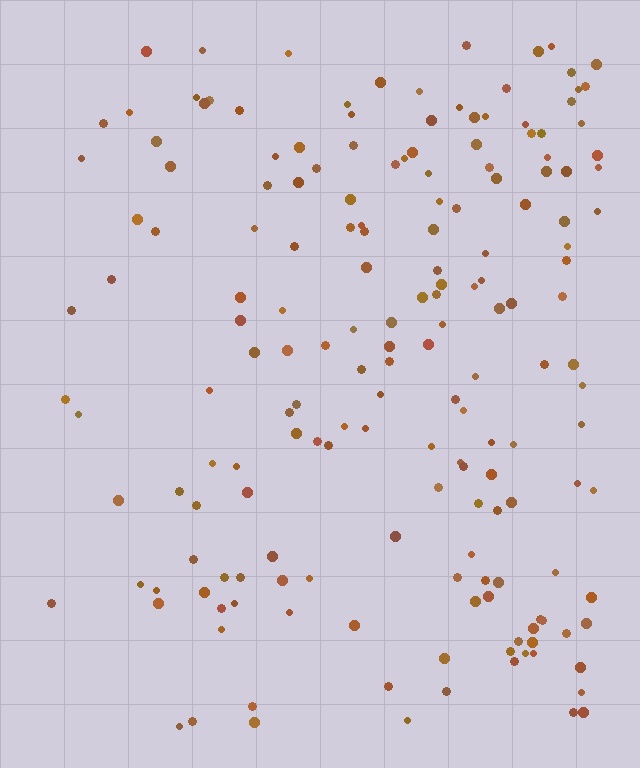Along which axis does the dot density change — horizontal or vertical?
Horizontal.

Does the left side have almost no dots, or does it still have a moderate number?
Still a moderate number, just noticeably fewer than the right.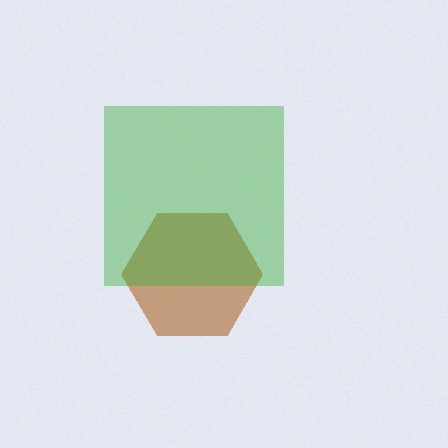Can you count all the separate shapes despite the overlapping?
Yes, there are 2 separate shapes.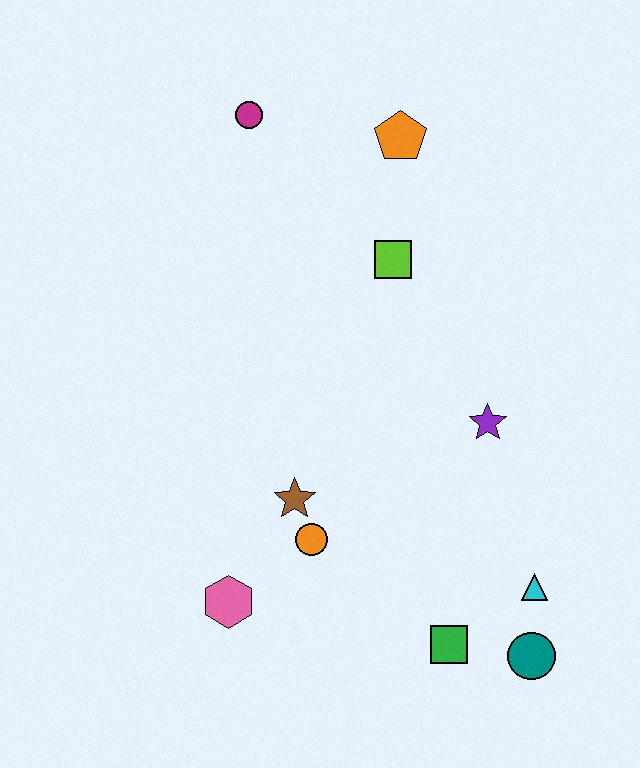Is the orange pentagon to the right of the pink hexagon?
Yes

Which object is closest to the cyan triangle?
The teal circle is closest to the cyan triangle.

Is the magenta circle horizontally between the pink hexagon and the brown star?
Yes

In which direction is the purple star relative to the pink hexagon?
The purple star is to the right of the pink hexagon.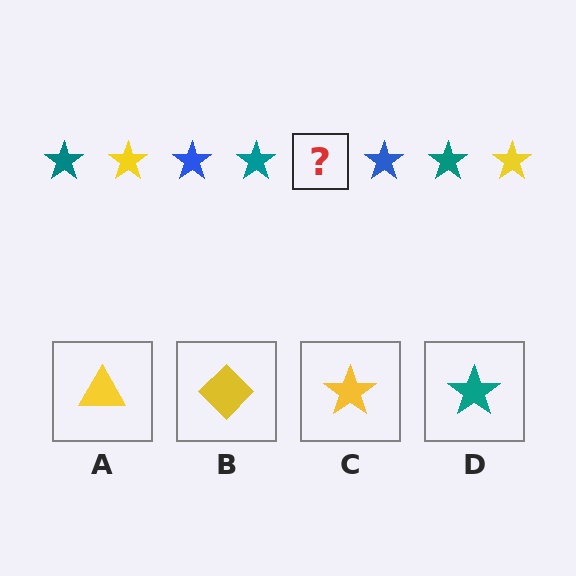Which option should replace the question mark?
Option C.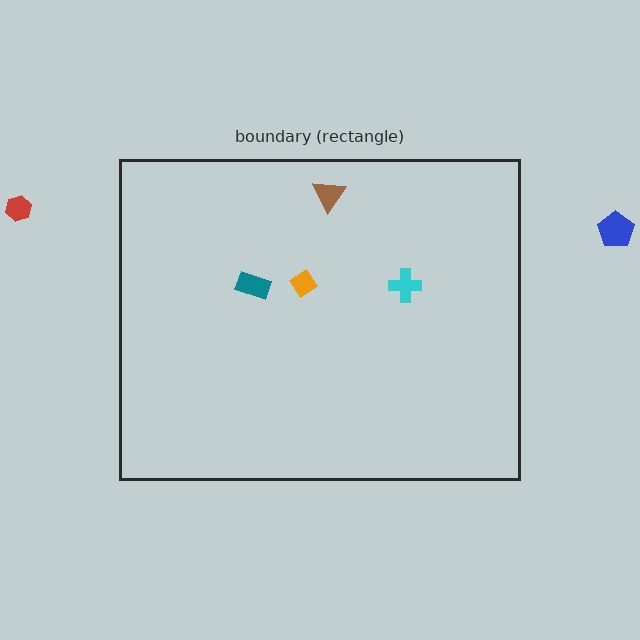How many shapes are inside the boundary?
4 inside, 2 outside.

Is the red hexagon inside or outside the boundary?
Outside.